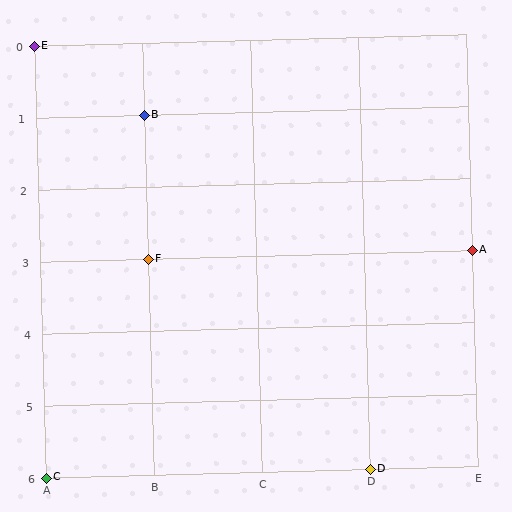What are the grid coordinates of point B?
Point B is at grid coordinates (B, 1).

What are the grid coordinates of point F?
Point F is at grid coordinates (B, 3).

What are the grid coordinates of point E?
Point E is at grid coordinates (A, 0).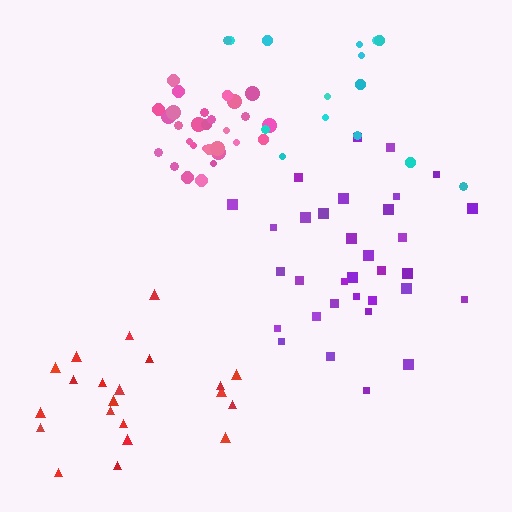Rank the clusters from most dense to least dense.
pink, purple, red, cyan.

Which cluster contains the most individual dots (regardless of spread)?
Purple (33).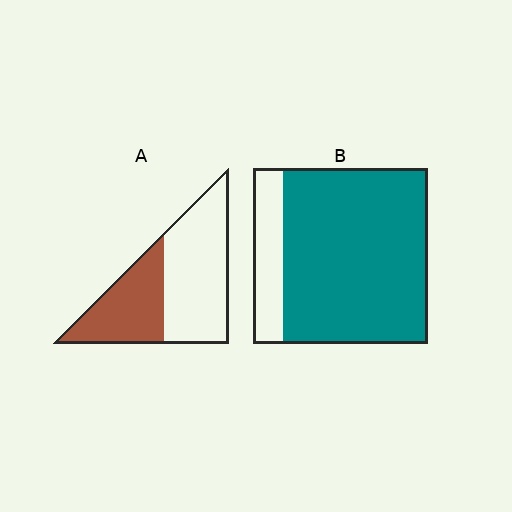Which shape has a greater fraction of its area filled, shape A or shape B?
Shape B.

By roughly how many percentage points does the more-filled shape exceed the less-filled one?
By roughly 45 percentage points (B over A).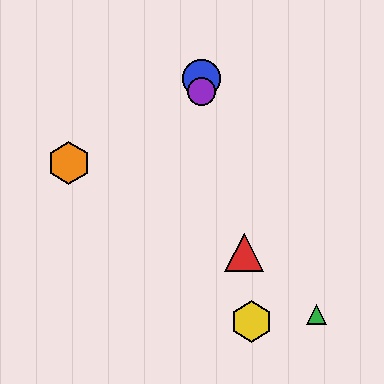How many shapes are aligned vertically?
2 shapes (the blue circle, the purple circle) are aligned vertically.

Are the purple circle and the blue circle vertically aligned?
Yes, both are at x≈201.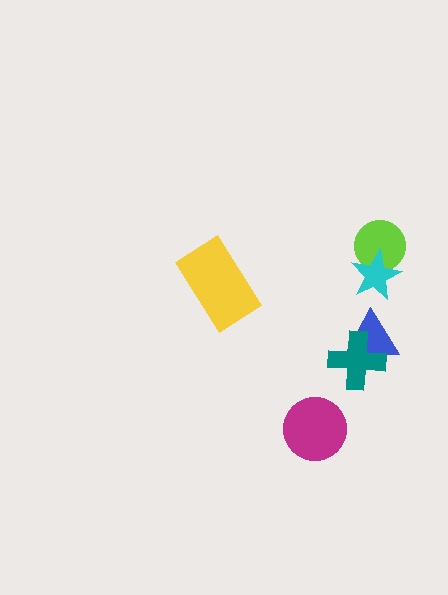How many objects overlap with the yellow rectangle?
0 objects overlap with the yellow rectangle.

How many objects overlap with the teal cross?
1 object overlaps with the teal cross.